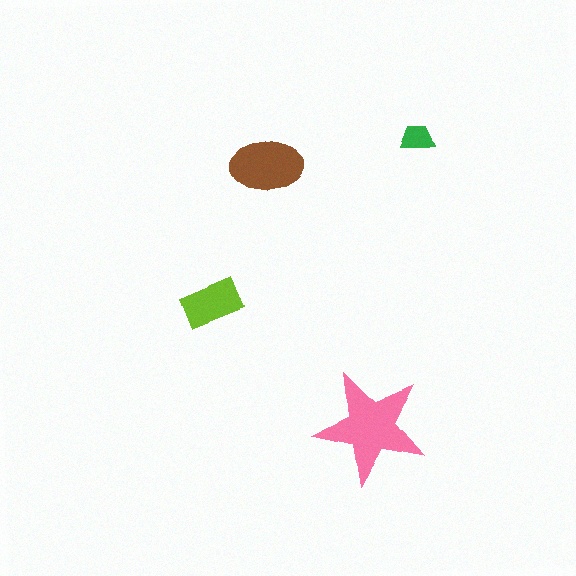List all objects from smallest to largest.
The green trapezoid, the lime rectangle, the brown ellipse, the pink star.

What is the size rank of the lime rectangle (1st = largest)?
3rd.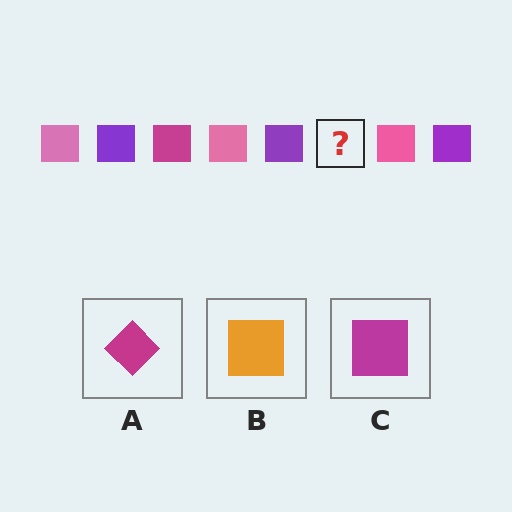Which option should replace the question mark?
Option C.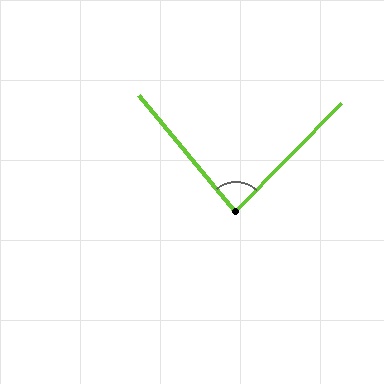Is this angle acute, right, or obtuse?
It is acute.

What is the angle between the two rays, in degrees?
Approximately 84 degrees.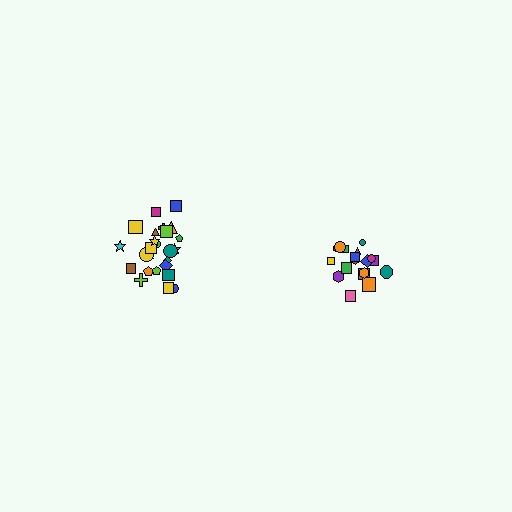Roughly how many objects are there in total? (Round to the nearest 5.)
Roughly 45 objects in total.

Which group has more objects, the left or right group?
The left group.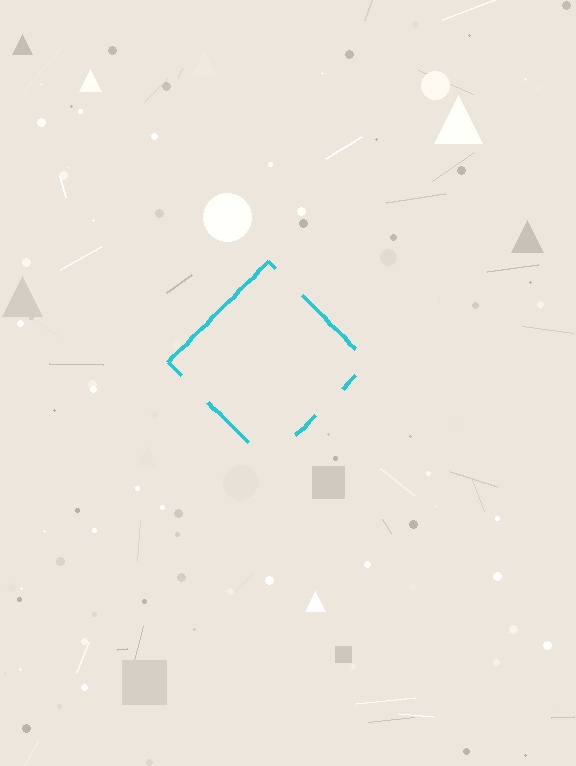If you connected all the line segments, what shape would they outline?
They would outline a diamond.